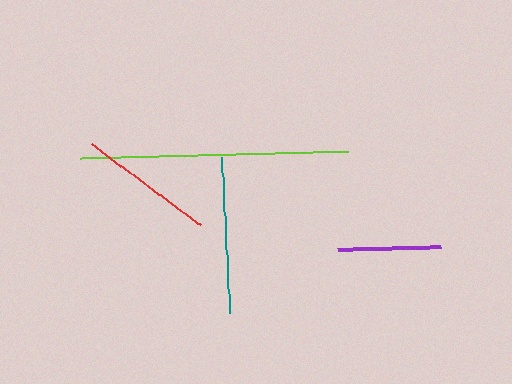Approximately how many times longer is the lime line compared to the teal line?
The lime line is approximately 1.7 times the length of the teal line.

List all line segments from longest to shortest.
From longest to shortest: lime, teal, red, purple.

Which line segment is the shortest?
The purple line is the shortest at approximately 104 pixels.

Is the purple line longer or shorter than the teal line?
The teal line is longer than the purple line.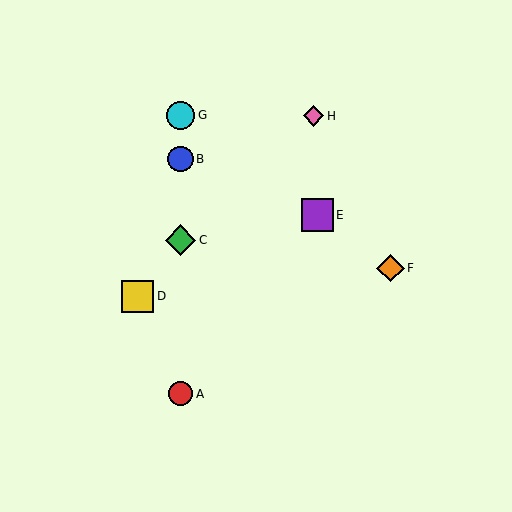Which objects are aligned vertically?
Objects A, B, C, G are aligned vertically.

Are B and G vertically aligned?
Yes, both are at x≈181.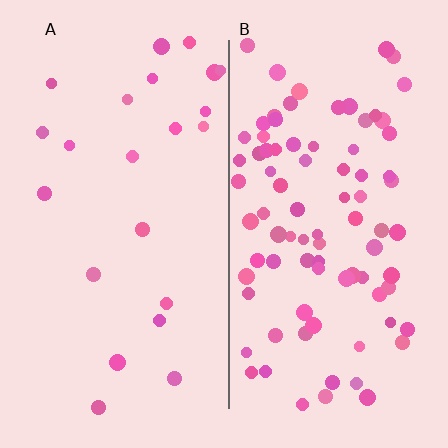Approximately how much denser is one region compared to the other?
Approximately 3.8× — region B over region A.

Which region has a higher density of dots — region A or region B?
B (the right).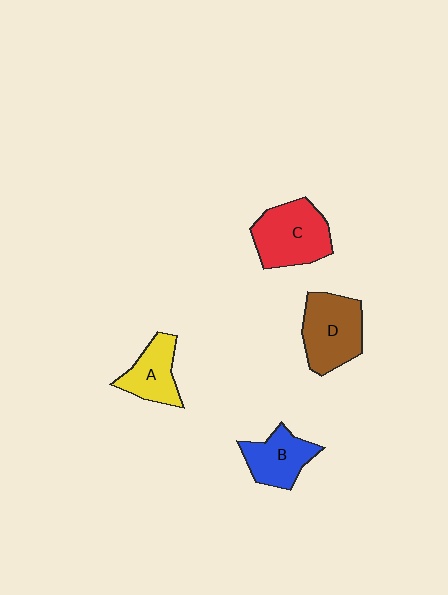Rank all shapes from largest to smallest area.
From largest to smallest: C (red), D (brown), B (blue), A (yellow).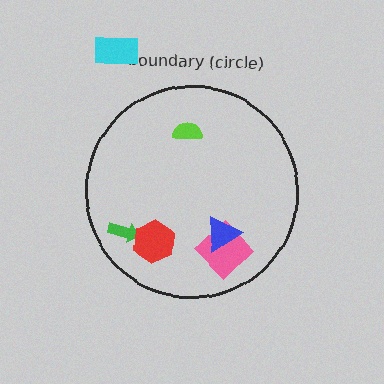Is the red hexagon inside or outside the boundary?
Inside.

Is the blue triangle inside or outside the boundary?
Inside.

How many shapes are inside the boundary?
5 inside, 1 outside.